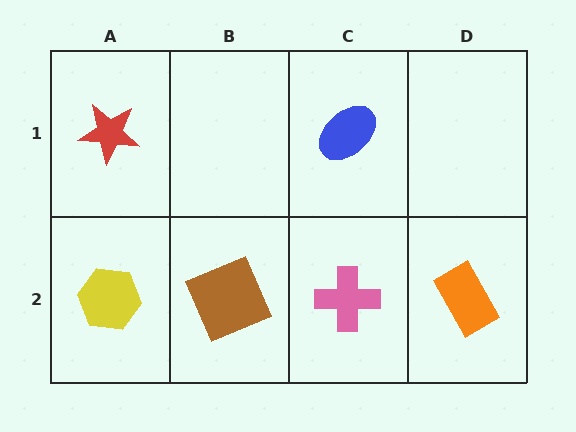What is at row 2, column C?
A pink cross.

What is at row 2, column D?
An orange rectangle.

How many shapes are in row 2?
4 shapes.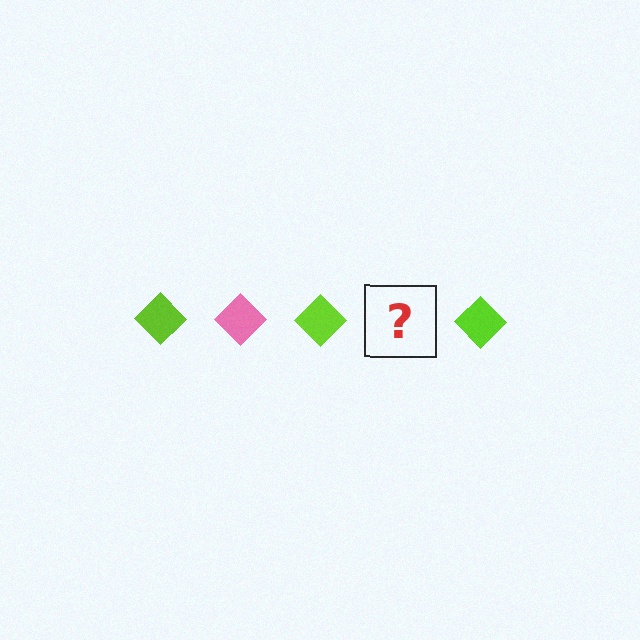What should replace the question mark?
The question mark should be replaced with a pink diamond.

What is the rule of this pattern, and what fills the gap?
The rule is that the pattern cycles through lime, pink diamonds. The gap should be filled with a pink diamond.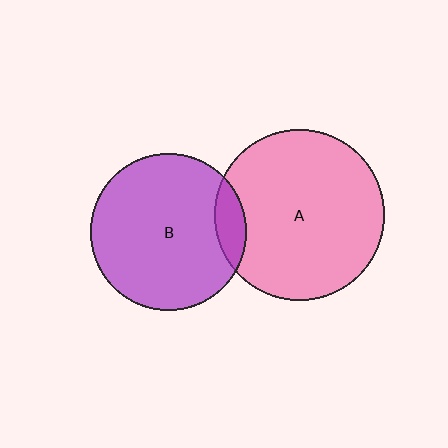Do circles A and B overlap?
Yes.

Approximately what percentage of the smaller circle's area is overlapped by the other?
Approximately 10%.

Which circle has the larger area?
Circle A (pink).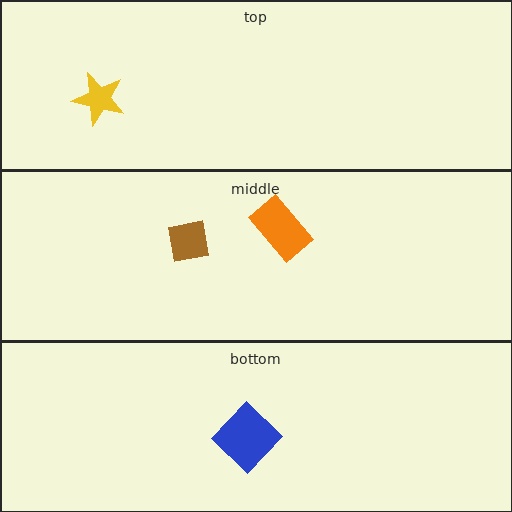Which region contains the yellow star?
The top region.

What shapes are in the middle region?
The orange rectangle, the brown square.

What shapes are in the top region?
The yellow star.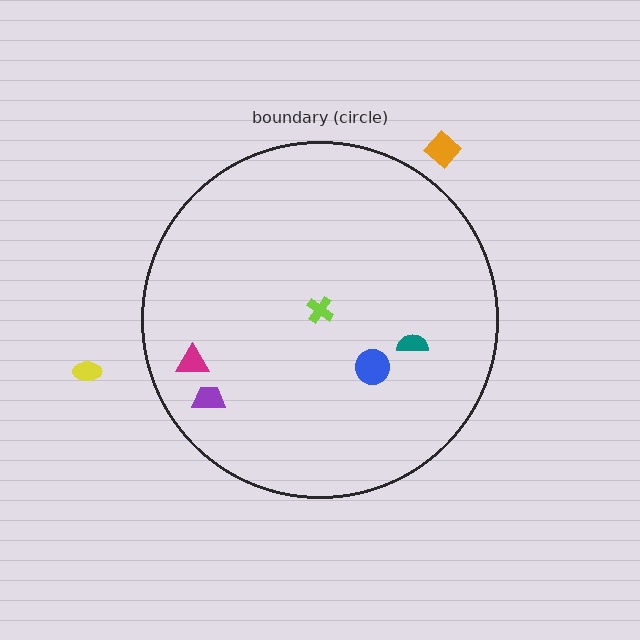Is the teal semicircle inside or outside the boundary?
Inside.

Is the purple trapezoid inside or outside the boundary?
Inside.